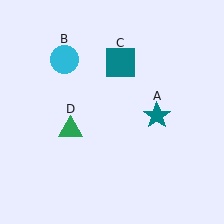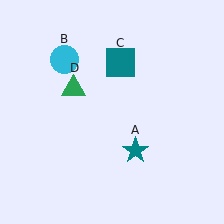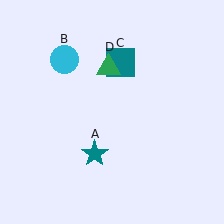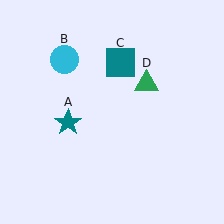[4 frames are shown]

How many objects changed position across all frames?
2 objects changed position: teal star (object A), green triangle (object D).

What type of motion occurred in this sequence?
The teal star (object A), green triangle (object D) rotated clockwise around the center of the scene.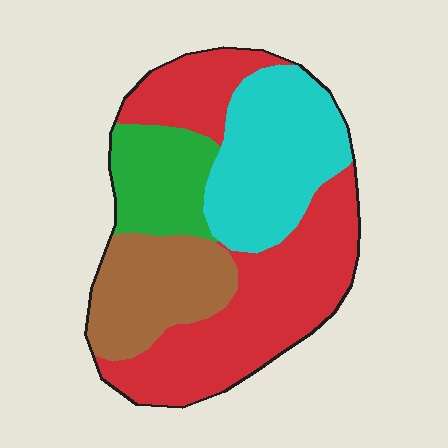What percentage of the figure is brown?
Brown covers 18% of the figure.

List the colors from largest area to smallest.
From largest to smallest: red, cyan, brown, green.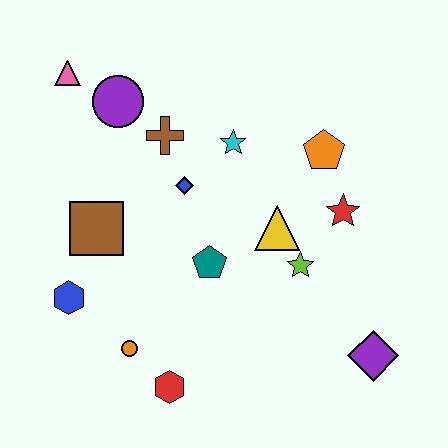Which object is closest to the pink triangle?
The purple circle is closest to the pink triangle.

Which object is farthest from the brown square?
The purple diamond is farthest from the brown square.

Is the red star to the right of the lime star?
Yes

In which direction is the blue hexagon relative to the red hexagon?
The blue hexagon is to the left of the red hexagon.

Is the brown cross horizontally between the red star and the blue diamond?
No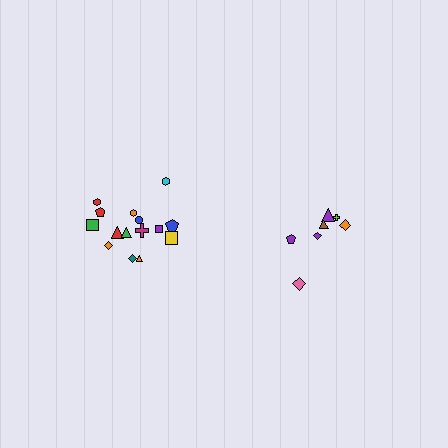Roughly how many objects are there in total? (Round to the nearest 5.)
Roughly 20 objects in total.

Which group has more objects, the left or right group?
The left group.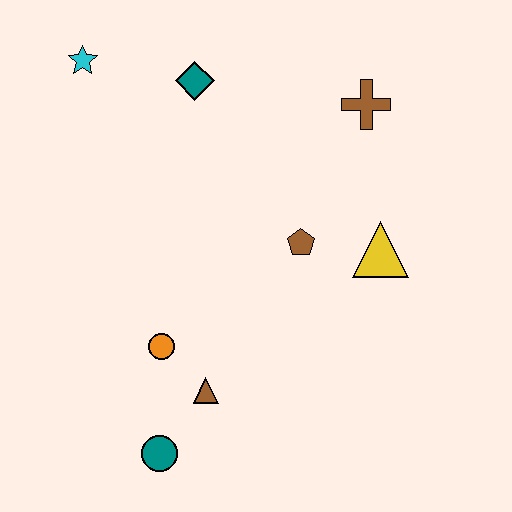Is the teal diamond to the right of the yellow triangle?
No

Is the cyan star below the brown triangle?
No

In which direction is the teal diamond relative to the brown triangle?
The teal diamond is above the brown triangle.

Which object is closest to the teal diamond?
The cyan star is closest to the teal diamond.